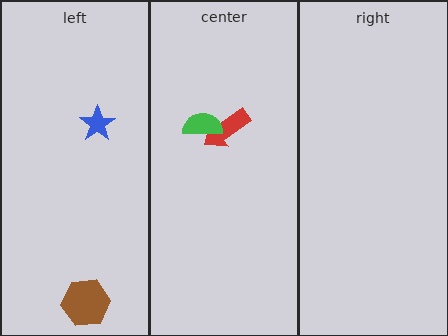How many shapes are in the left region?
2.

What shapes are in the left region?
The brown hexagon, the blue star.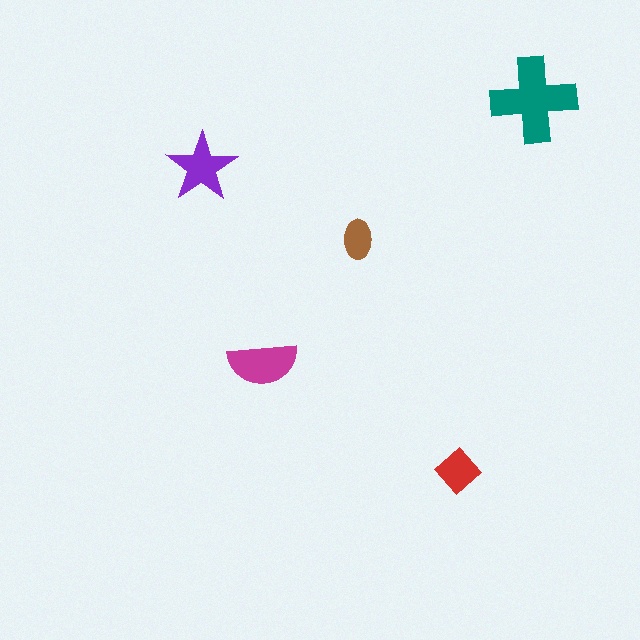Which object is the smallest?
The brown ellipse.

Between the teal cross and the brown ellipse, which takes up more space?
The teal cross.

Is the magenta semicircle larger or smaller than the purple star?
Larger.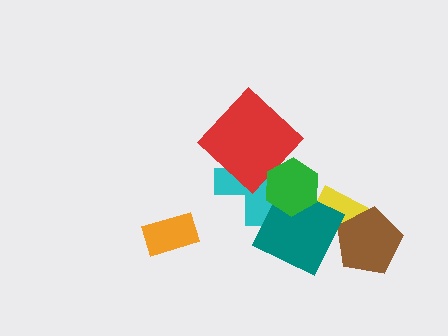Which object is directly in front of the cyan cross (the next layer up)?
The red diamond is directly in front of the cyan cross.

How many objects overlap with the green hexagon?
2 objects overlap with the green hexagon.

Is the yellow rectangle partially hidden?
Yes, it is partially covered by another shape.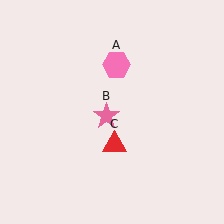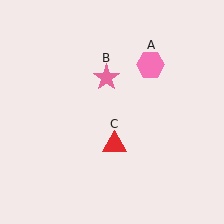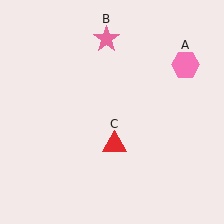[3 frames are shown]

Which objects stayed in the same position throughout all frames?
Red triangle (object C) remained stationary.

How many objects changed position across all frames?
2 objects changed position: pink hexagon (object A), pink star (object B).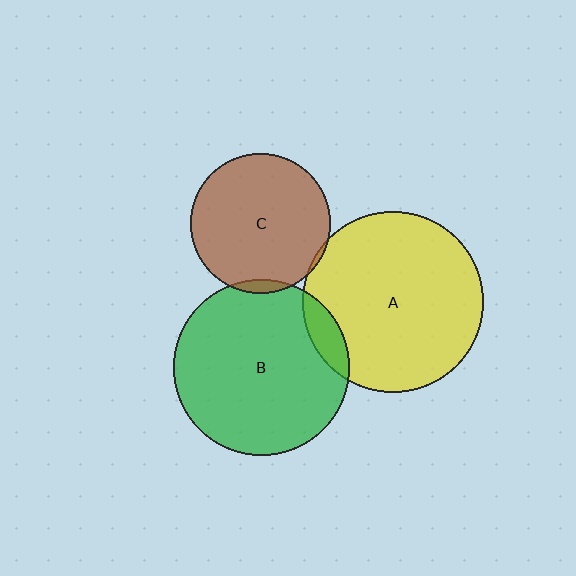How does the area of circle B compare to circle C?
Approximately 1.6 times.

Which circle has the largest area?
Circle A (yellow).